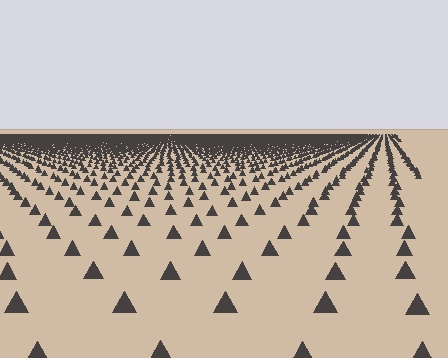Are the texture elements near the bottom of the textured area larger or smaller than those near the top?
Larger. Near the bottom, elements are closer to the viewer and appear at a bigger on-screen size.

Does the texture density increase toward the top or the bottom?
Density increases toward the top.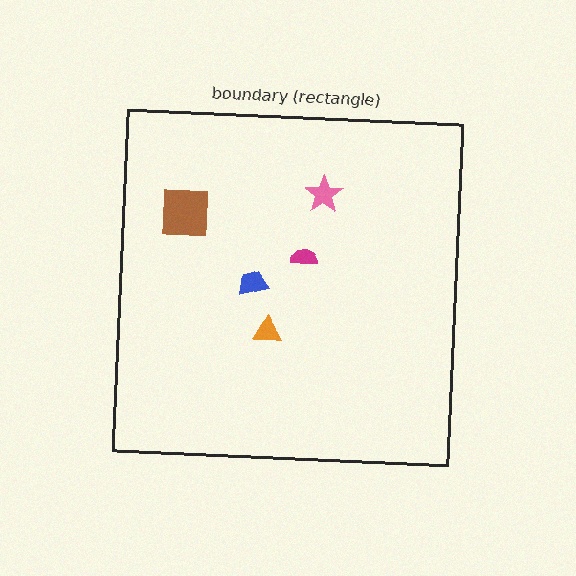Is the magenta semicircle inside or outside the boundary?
Inside.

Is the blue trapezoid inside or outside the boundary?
Inside.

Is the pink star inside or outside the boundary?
Inside.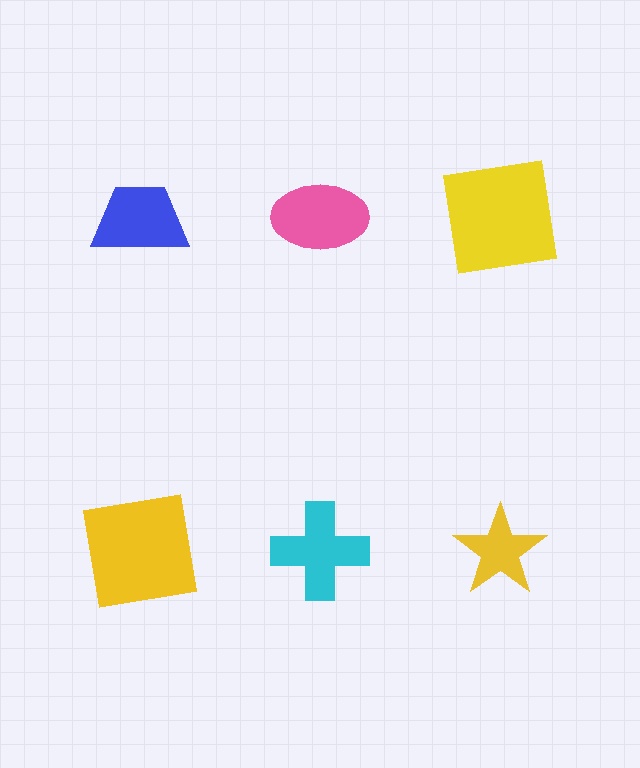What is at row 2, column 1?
A yellow square.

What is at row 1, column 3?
A yellow square.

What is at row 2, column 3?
A yellow star.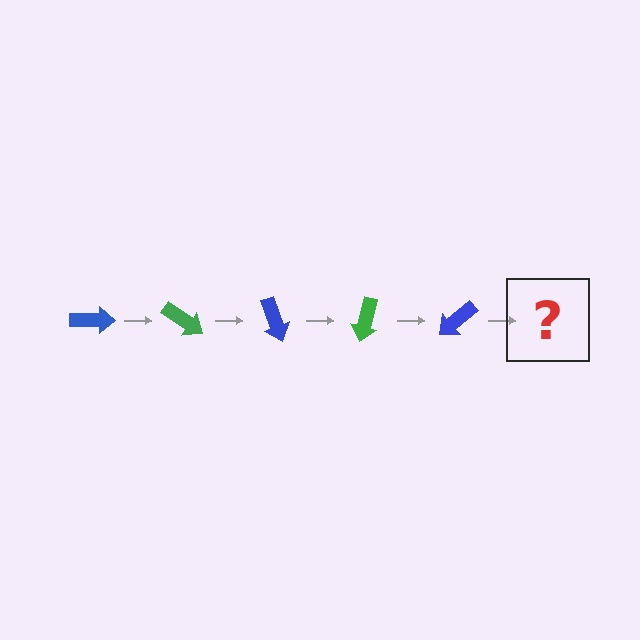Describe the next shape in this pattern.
It should be a green arrow, rotated 175 degrees from the start.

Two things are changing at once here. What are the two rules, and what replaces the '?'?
The two rules are that it rotates 35 degrees each step and the color cycles through blue and green. The '?' should be a green arrow, rotated 175 degrees from the start.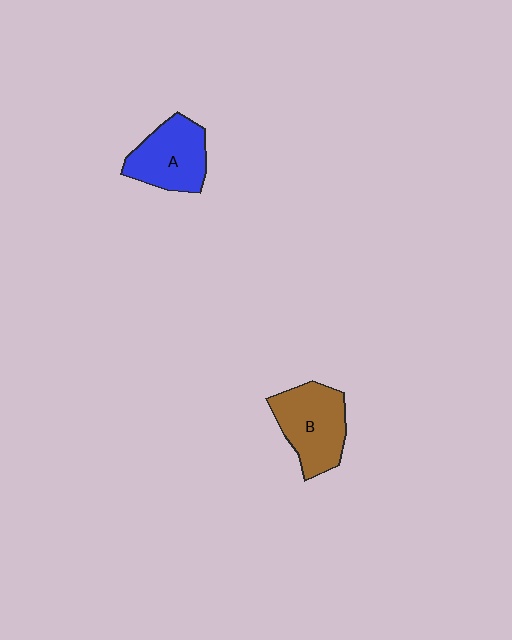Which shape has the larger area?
Shape B (brown).